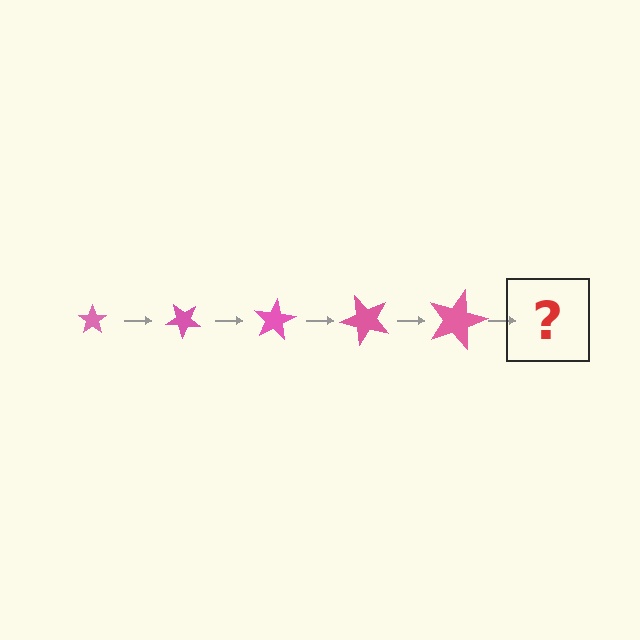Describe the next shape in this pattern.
It should be a star, larger than the previous one and rotated 200 degrees from the start.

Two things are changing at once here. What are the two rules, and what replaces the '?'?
The two rules are that the star grows larger each step and it rotates 40 degrees each step. The '?' should be a star, larger than the previous one and rotated 200 degrees from the start.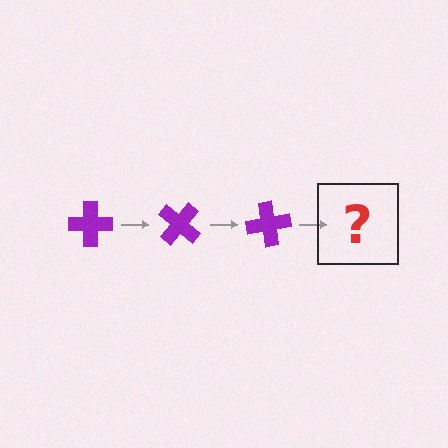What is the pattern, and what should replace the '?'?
The pattern is that the cross rotates 40 degrees each step. The '?' should be a purple cross rotated 120 degrees.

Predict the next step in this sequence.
The next step is a purple cross rotated 120 degrees.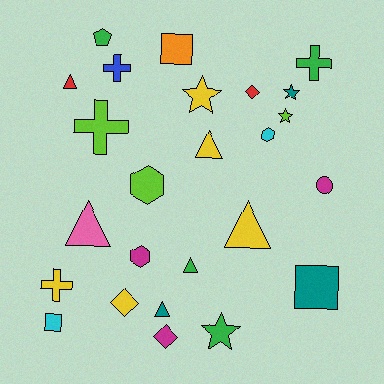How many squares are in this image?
There are 3 squares.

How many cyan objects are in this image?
There are 2 cyan objects.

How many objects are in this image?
There are 25 objects.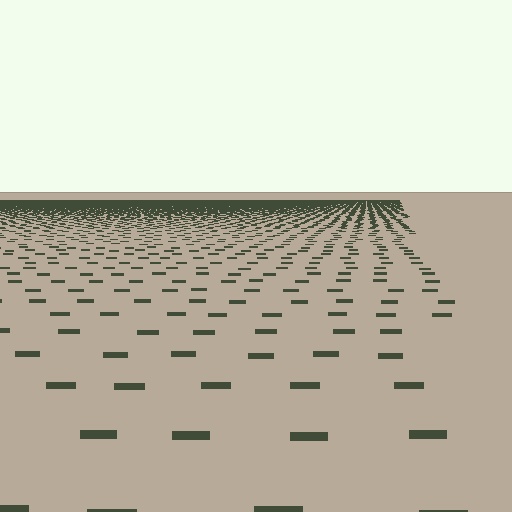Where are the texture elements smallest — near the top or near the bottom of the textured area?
Near the top.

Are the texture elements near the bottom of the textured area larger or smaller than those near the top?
Larger. Near the bottom, elements are closer to the viewer and appear at a bigger on-screen size.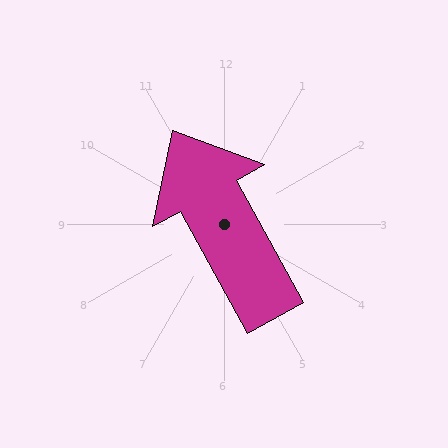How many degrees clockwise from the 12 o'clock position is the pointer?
Approximately 331 degrees.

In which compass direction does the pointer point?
Northwest.